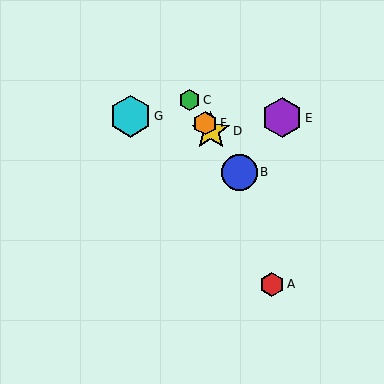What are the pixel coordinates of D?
Object D is at (211, 131).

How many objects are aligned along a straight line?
4 objects (B, C, D, F) are aligned along a straight line.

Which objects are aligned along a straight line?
Objects B, C, D, F are aligned along a straight line.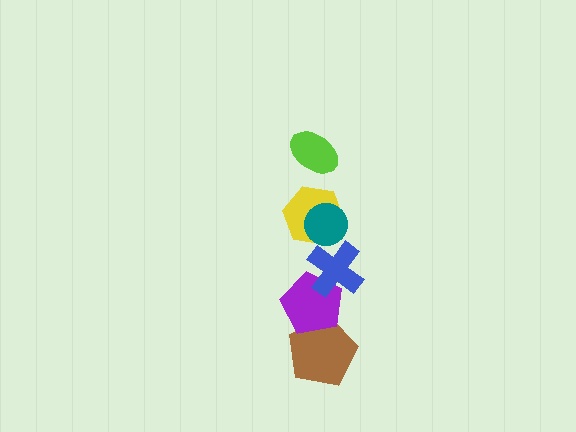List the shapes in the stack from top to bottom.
From top to bottom: the lime ellipse, the teal circle, the yellow hexagon, the blue cross, the purple pentagon, the brown pentagon.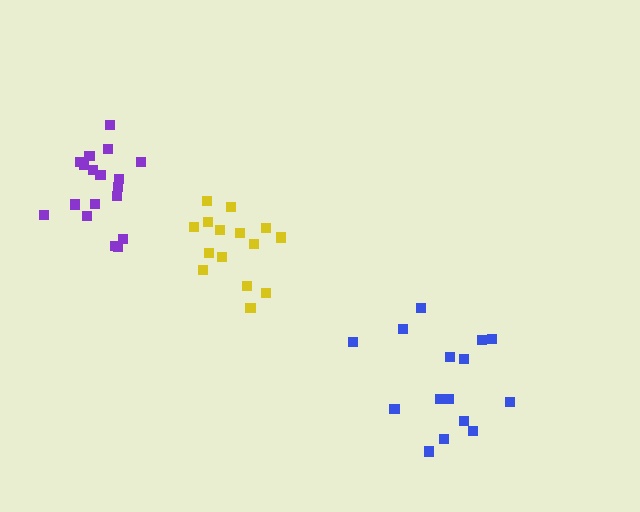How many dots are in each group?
Group 1: 18 dots, Group 2: 15 dots, Group 3: 15 dots (48 total).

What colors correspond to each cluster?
The clusters are colored: purple, yellow, blue.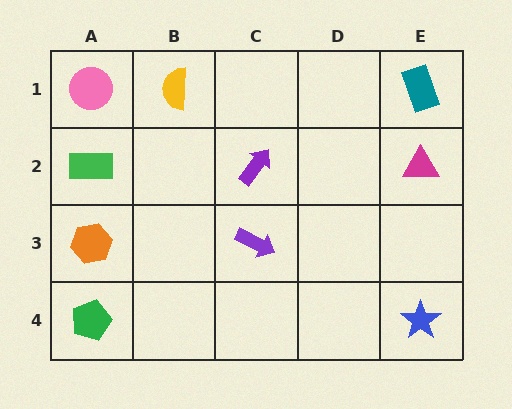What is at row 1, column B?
A yellow semicircle.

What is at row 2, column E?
A magenta triangle.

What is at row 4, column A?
A green pentagon.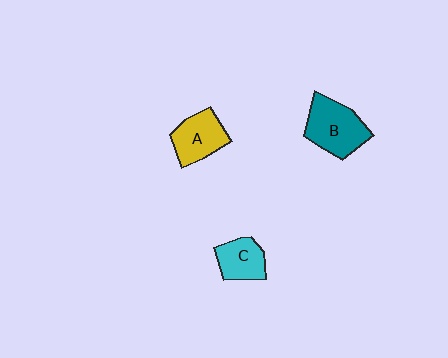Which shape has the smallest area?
Shape C (cyan).